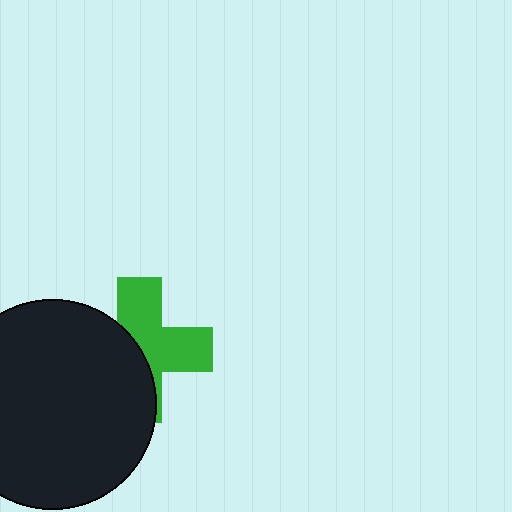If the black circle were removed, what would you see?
You would see the complete green cross.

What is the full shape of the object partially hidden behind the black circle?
The partially hidden object is a green cross.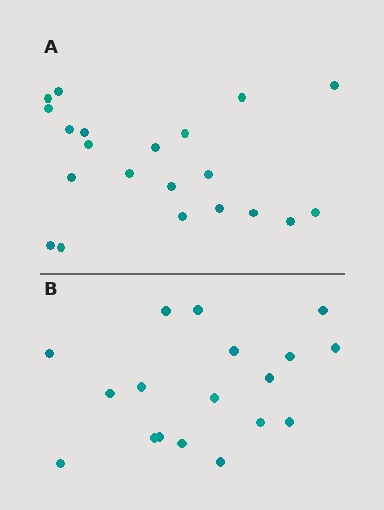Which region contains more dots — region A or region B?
Region A (the top region) has more dots.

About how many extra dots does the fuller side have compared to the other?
Region A has just a few more — roughly 2 or 3 more dots than region B.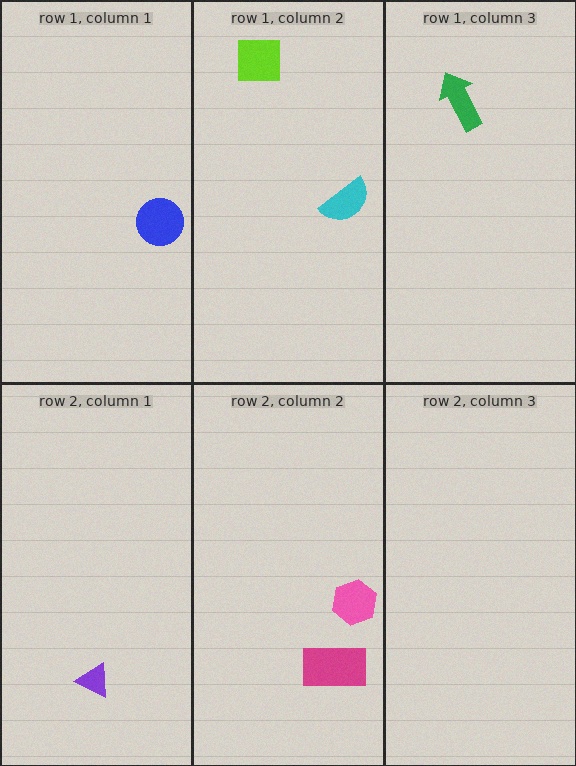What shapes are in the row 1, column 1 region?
The blue circle.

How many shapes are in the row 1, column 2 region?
2.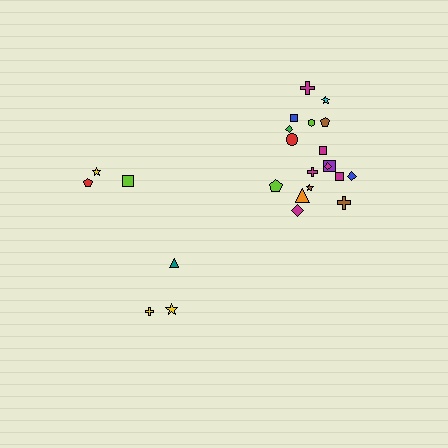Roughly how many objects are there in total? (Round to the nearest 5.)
Roughly 25 objects in total.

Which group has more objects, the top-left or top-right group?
The top-right group.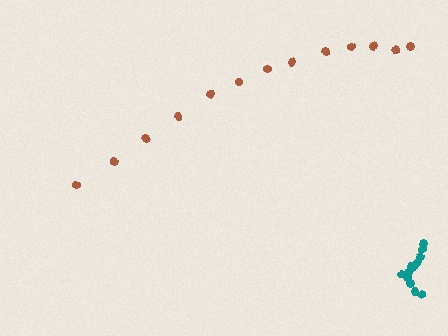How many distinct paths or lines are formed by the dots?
There are 2 distinct paths.